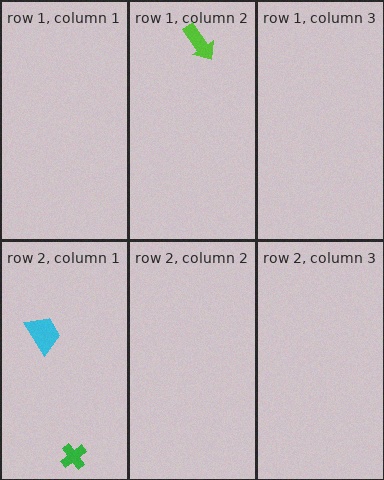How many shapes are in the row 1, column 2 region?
1.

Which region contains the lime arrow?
The row 1, column 2 region.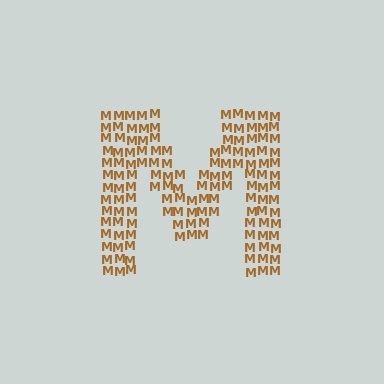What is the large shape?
The large shape is the letter M.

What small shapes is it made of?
It is made of small letter M's.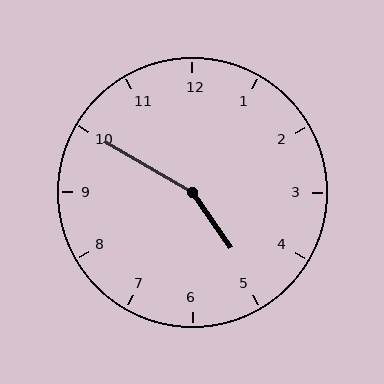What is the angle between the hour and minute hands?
Approximately 155 degrees.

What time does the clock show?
4:50.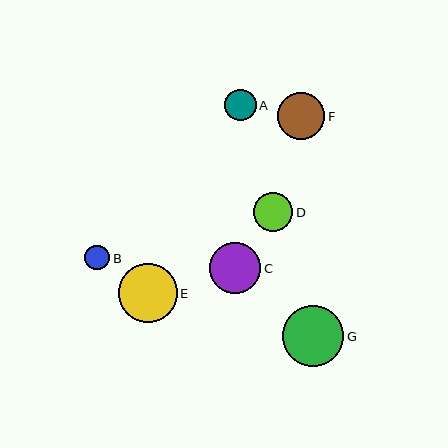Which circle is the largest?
Circle G is the largest with a size of approximately 61 pixels.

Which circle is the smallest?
Circle B is the smallest with a size of approximately 25 pixels.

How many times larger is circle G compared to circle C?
Circle G is approximately 1.2 times the size of circle C.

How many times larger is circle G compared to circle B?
Circle G is approximately 2.4 times the size of circle B.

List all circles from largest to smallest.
From largest to smallest: G, E, C, F, D, A, B.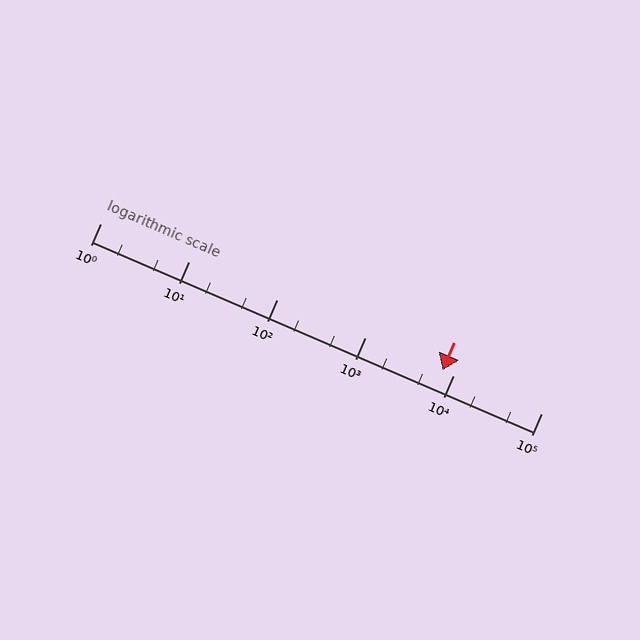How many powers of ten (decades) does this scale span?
The scale spans 5 decades, from 1 to 100000.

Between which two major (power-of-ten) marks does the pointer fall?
The pointer is between 1000 and 10000.